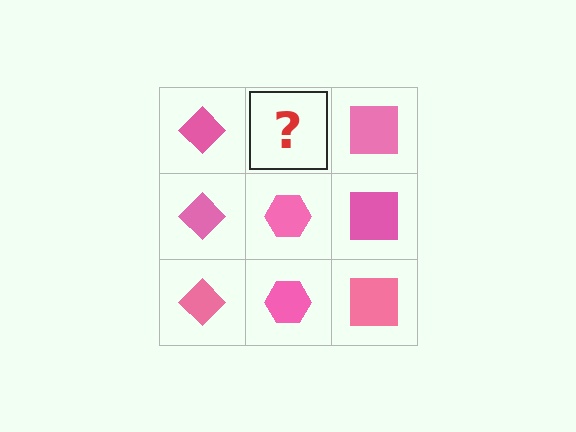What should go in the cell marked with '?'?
The missing cell should contain a pink hexagon.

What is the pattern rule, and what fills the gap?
The rule is that each column has a consistent shape. The gap should be filled with a pink hexagon.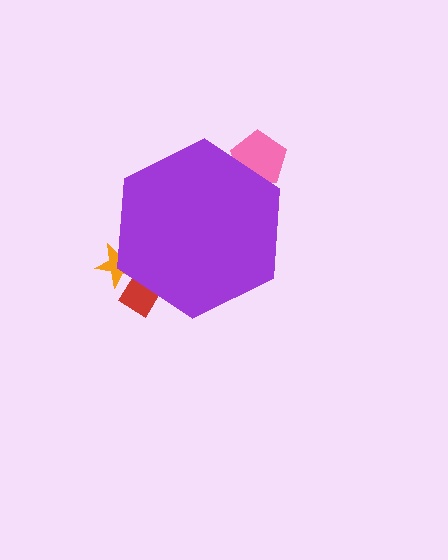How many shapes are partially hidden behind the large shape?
3 shapes are partially hidden.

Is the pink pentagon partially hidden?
Yes, the pink pentagon is partially hidden behind the purple hexagon.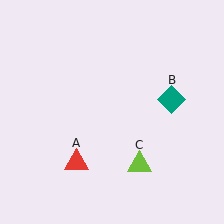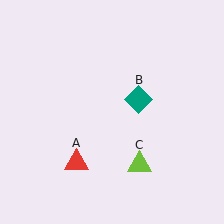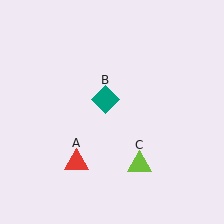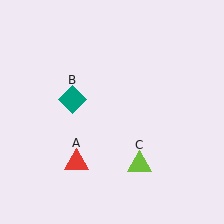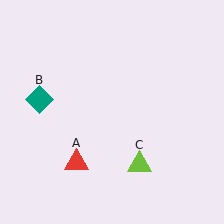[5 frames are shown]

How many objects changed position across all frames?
1 object changed position: teal diamond (object B).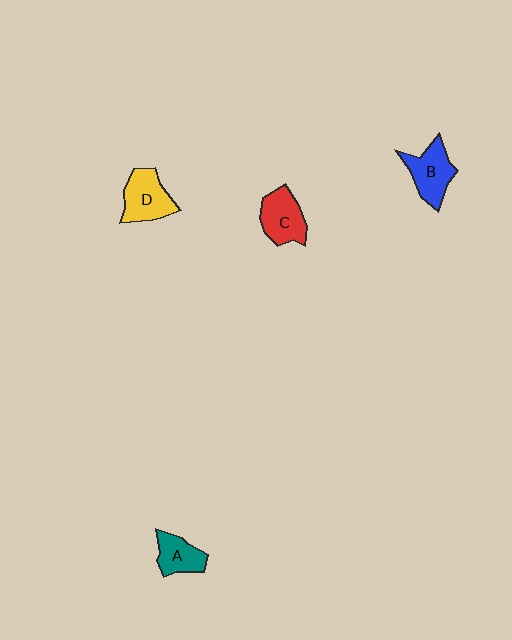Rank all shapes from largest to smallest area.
From largest to smallest: D (yellow), B (blue), C (red), A (teal).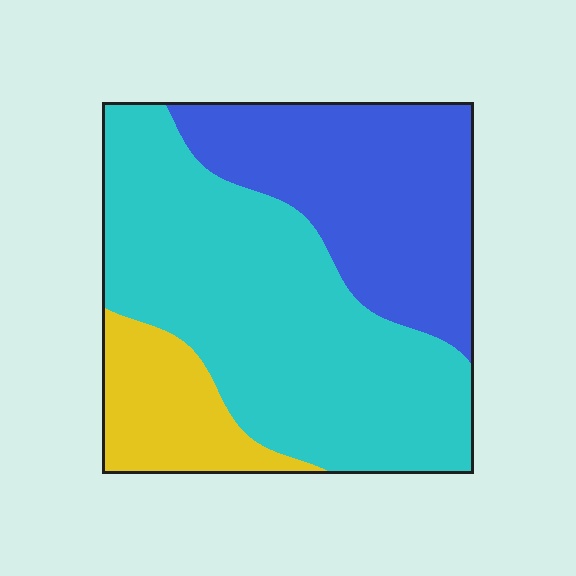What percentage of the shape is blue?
Blue covers around 35% of the shape.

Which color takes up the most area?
Cyan, at roughly 55%.